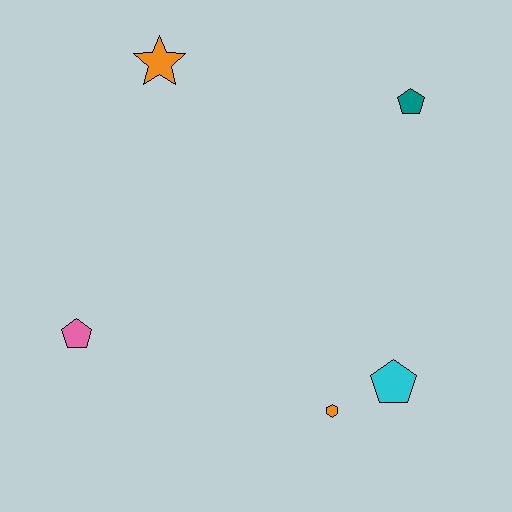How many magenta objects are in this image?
There are no magenta objects.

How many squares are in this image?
There are no squares.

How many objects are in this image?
There are 5 objects.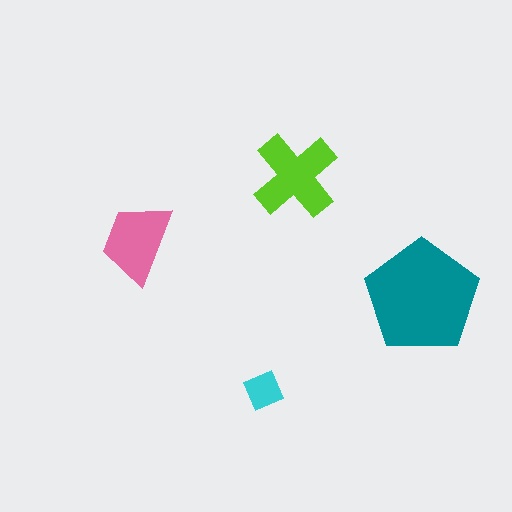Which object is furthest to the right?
The teal pentagon is rightmost.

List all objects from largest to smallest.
The teal pentagon, the lime cross, the pink trapezoid, the cyan square.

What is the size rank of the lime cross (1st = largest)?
2nd.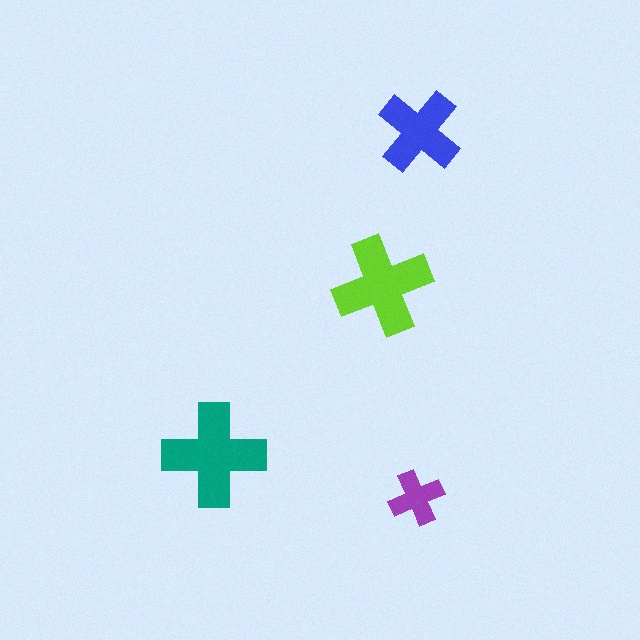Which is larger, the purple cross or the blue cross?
The blue one.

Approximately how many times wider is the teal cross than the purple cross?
About 2 times wider.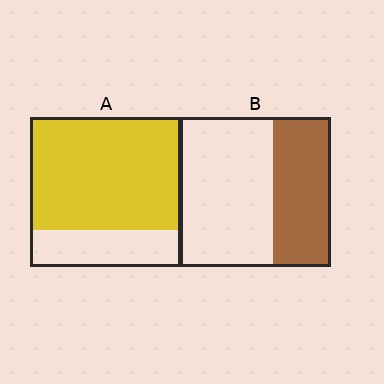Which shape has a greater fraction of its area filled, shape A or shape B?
Shape A.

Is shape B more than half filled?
No.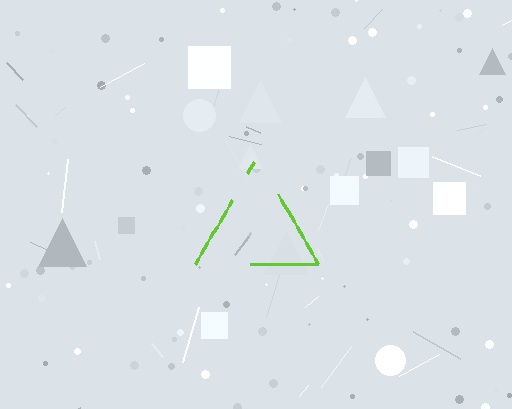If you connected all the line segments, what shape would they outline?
They would outline a triangle.